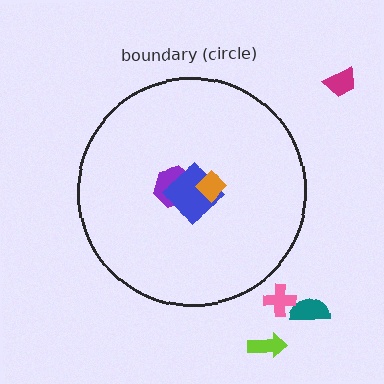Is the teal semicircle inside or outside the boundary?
Outside.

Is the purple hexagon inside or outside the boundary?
Inside.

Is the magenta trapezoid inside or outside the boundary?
Outside.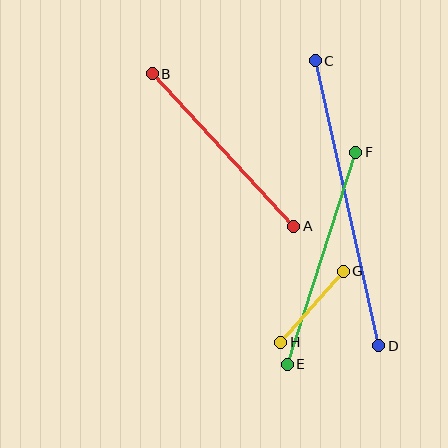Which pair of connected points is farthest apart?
Points C and D are farthest apart.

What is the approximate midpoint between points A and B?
The midpoint is at approximately (223, 150) pixels.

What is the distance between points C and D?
The distance is approximately 292 pixels.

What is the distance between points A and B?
The distance is approximately 208 pixels.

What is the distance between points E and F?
The distance is approximately 223 pixels.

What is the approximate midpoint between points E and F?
The midpoint is at approximately (321, 258) pixels.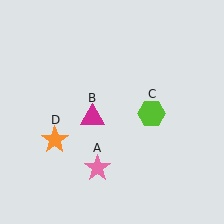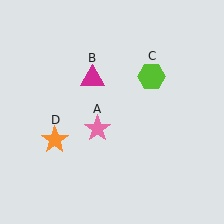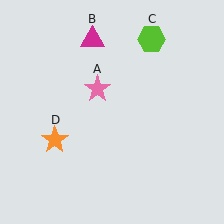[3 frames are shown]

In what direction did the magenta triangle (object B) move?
The magenta triangle (object B) moved up.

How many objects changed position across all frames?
3 objects changed position: pink star (object A), magenta triangle (object B), lime hexagon (object C).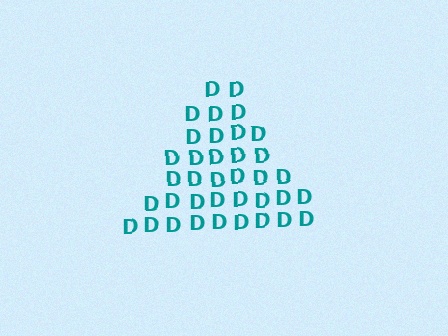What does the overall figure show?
The overall figure shows a triangle.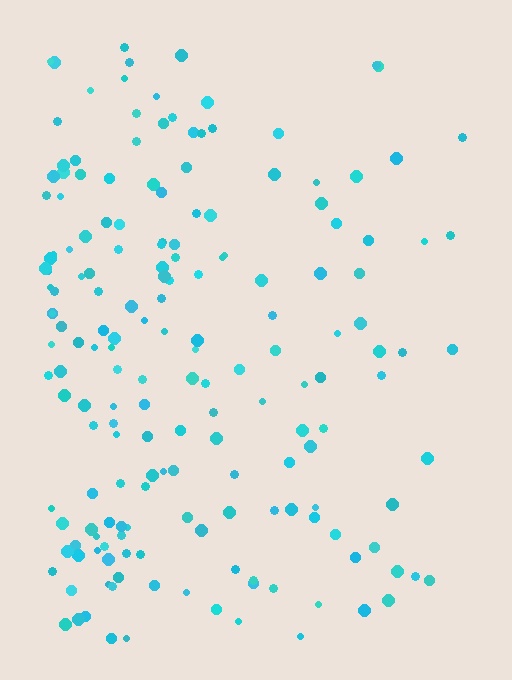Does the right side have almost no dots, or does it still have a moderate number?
Still a moderate number, just noticeably fewer than the left.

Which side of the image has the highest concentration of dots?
The left.